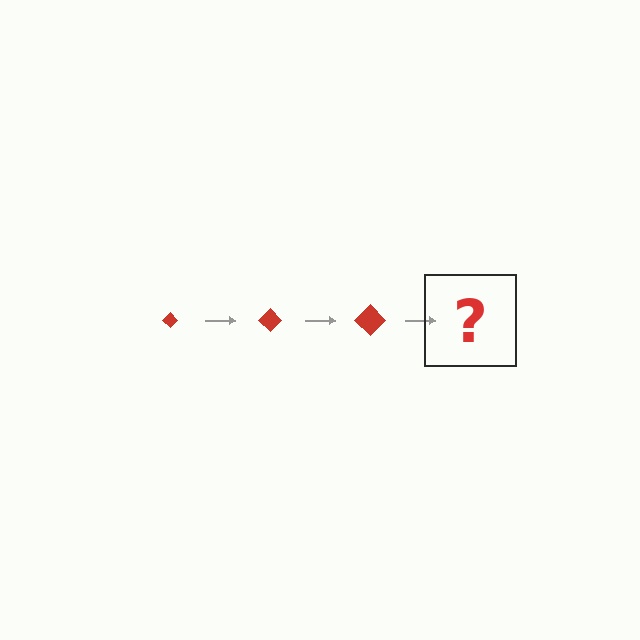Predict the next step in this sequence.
The next step is a red diamond, larger than the previous one.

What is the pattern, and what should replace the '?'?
The pattern is that the diamond gets progressively larger each step. The '?' should be a red diamond, larger than the previous one.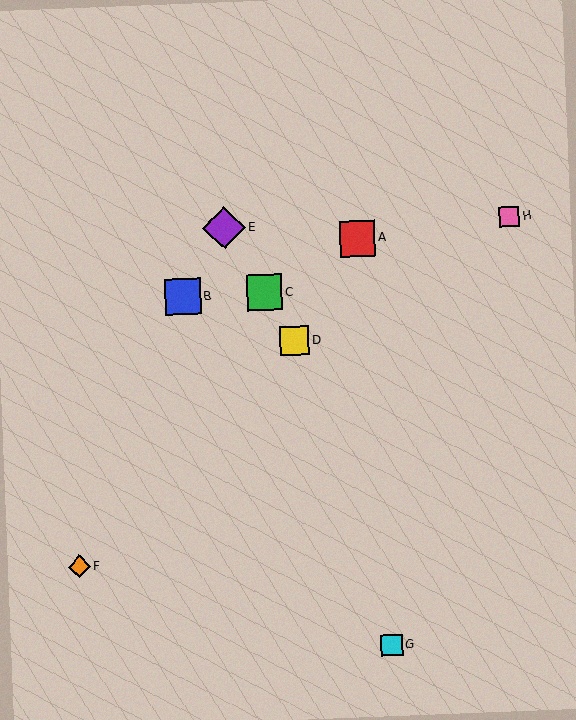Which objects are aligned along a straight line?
Objects C, D, E are aligned along a straight line.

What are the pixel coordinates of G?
Object G is at (392, 645).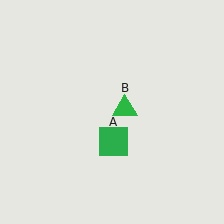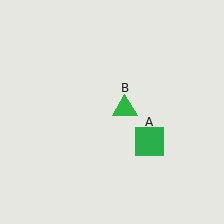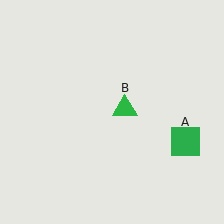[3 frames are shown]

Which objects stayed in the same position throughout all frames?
Green triangle (object B) remained stationary.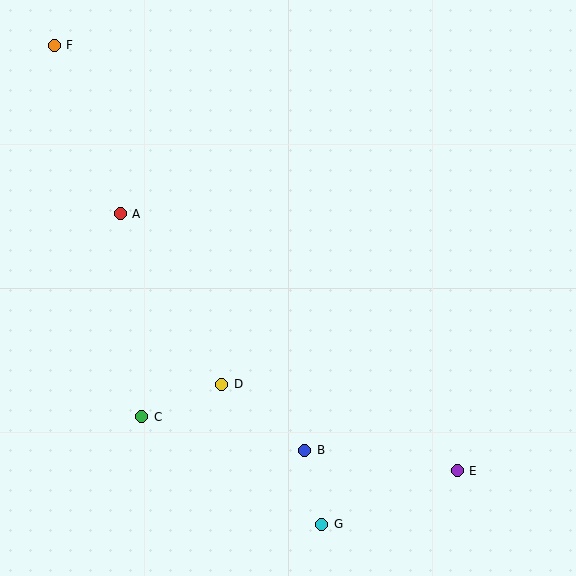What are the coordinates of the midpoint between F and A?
The midpoint between F and A is at (87, 129).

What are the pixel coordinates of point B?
Point B is at (305, 450).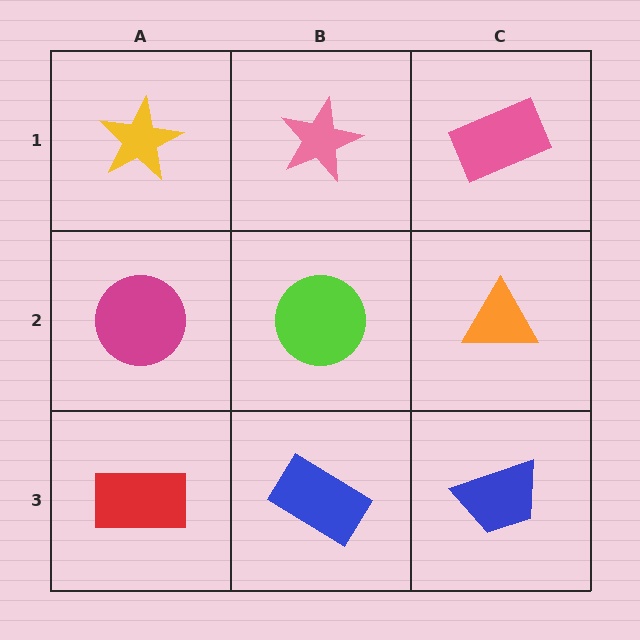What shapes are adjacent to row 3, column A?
A magenta circle (row 2, column A), a blue rectangle (row 3, column B).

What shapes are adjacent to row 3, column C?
An orange triangle (row 2, column C), a blue rectangle (row 3, column B).